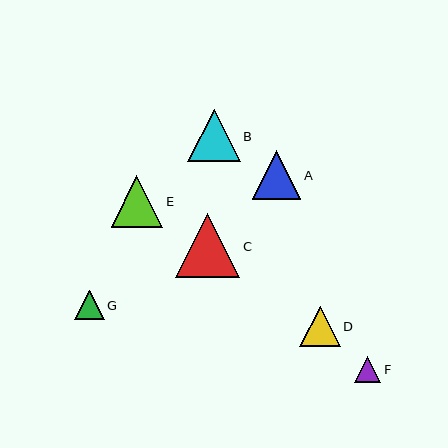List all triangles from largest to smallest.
From largest to smallest: C, B, E, A, D, G, F.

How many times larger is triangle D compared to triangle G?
Triangle D is approximately 1.4 times the size of triangle G.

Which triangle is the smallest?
Triangle F is the smallest with a size of approximately 27 pixels.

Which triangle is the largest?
Triangle C is the largest with a size of approximately 64 pixels.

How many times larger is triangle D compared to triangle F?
Triangle D is approximately 1.5 times the size of triangle F.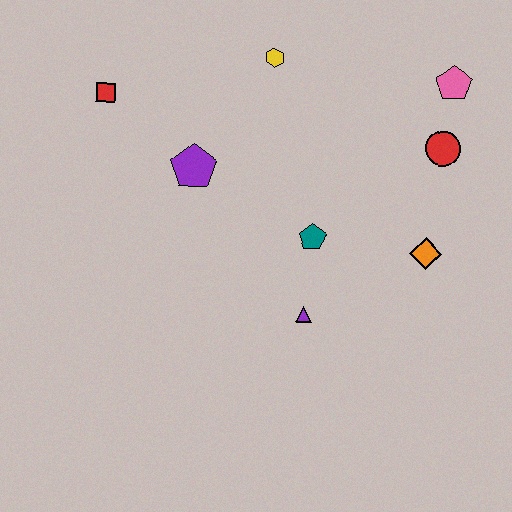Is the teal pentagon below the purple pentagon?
Yes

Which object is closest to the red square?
The purple pentagon is closest to the red square.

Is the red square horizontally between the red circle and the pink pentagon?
No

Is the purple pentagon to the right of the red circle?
No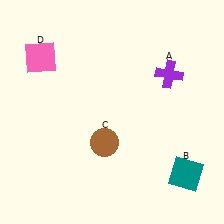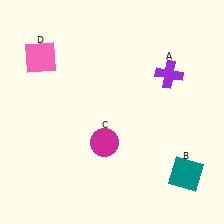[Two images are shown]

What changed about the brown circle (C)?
In Image 1, C is brown. In Image 2, it changed to magenta.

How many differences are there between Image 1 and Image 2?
There is 1 difference between the two images.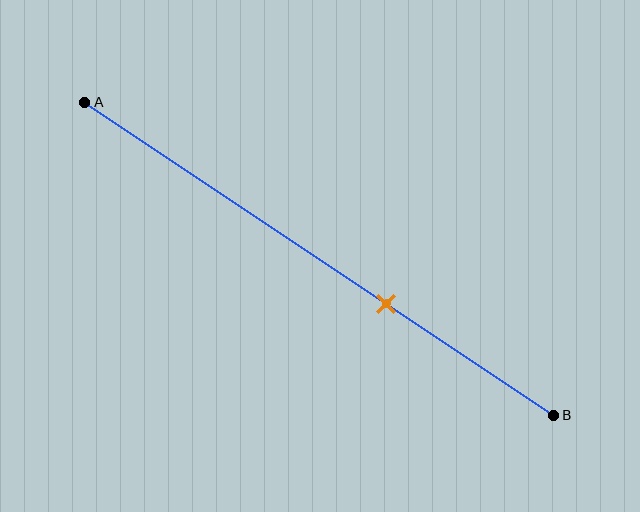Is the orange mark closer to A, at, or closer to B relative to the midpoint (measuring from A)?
The orange mark is closer to point B than the midpoint of segment AB.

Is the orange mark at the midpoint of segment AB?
No, the mark is at about 65% from A, not at the 50% midpoint.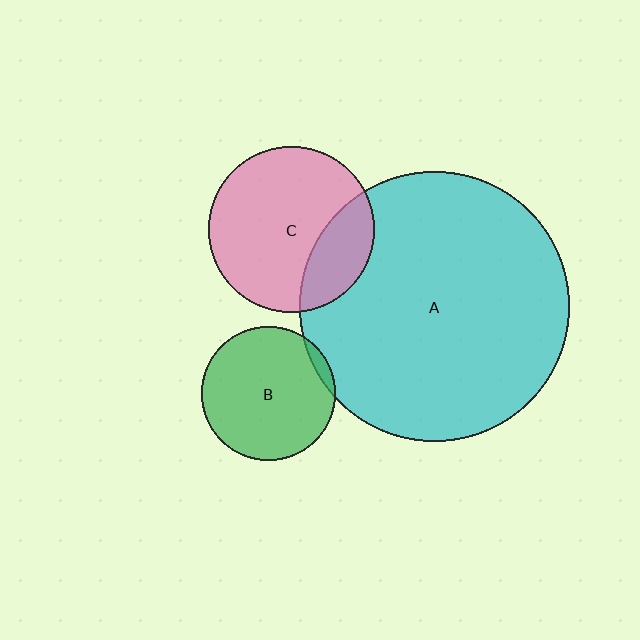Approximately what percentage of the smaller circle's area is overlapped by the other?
Approximately 25%.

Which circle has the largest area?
Circle A (cyan).